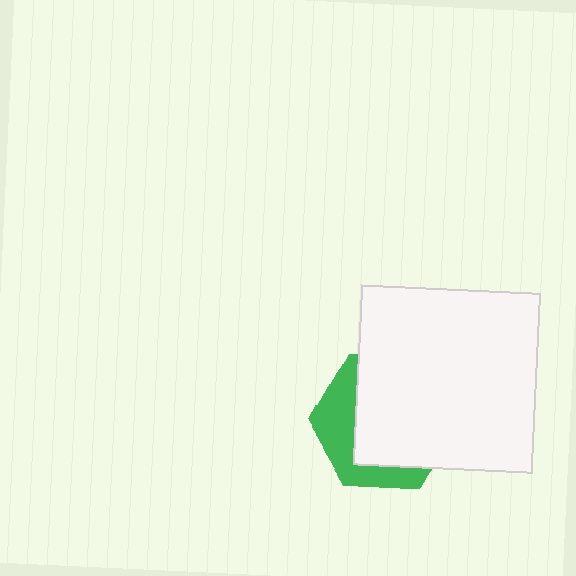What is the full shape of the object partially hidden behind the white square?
The partially hidden object is a green hexagon.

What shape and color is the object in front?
The object in front is a white square.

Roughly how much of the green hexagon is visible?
A small part of it is visible (roughly 36%).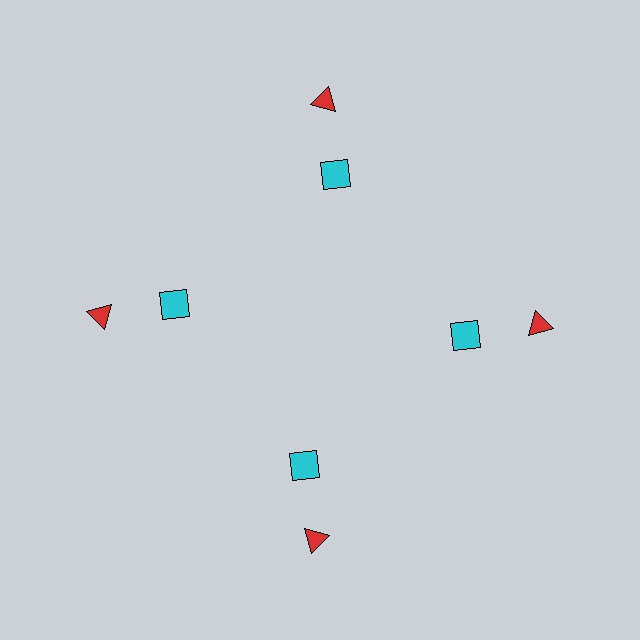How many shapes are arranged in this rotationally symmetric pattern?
There are 8 shapes, arranged in 4 groups of 2.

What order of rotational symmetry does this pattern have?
This pattern has 4-fold rotational symmetry.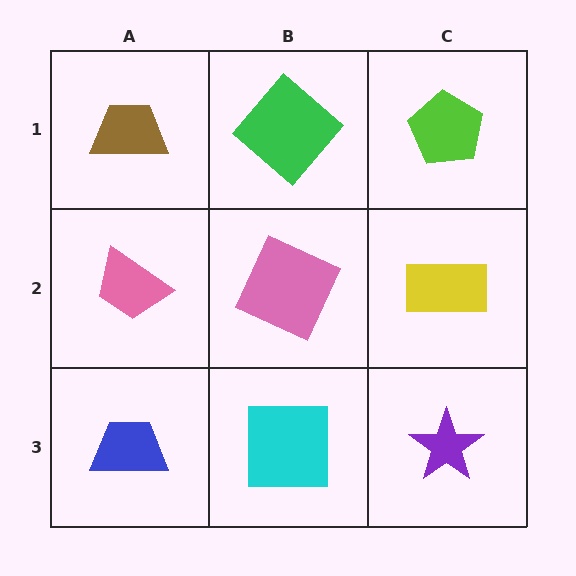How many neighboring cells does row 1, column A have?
2.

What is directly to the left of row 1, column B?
A brown trapezoid.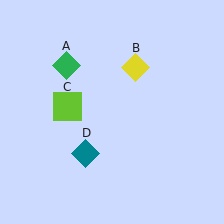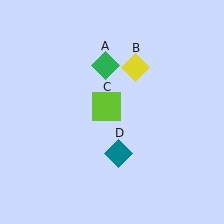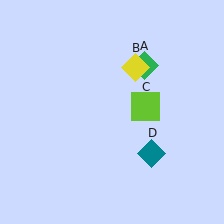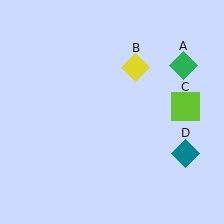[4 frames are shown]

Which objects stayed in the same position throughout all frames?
Yellow diamond (object B) remained stationary.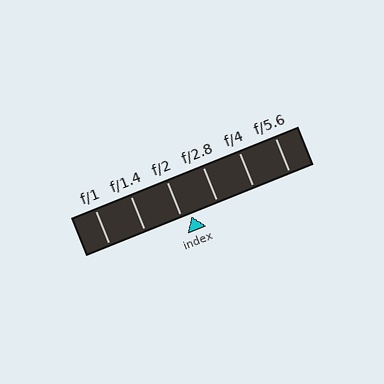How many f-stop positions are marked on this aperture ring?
There are 6 f-stop positions marked.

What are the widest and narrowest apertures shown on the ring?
The widest aperture shown is f/1 and the narrowest is f/5.6.